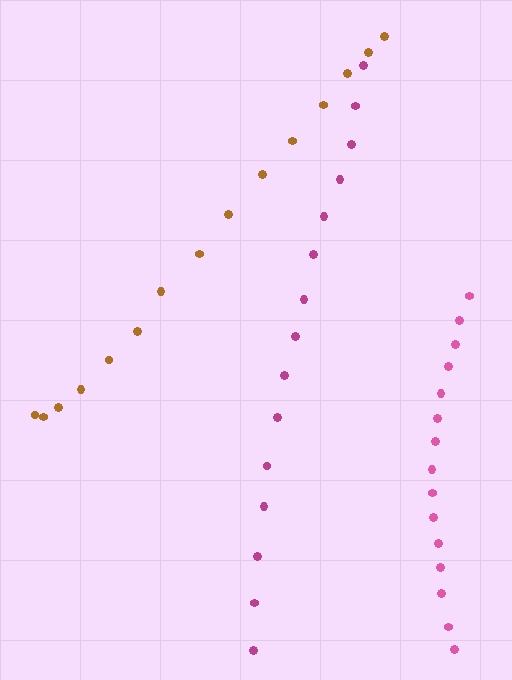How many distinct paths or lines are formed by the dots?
There are 3 distinct paths.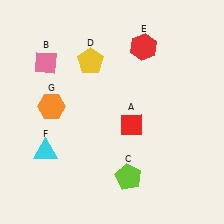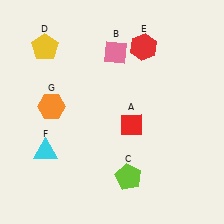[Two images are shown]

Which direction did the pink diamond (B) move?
The pink diamond (B) moved right.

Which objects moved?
The objects that moved are: the pink diamond (B), the yellow pentagon (D).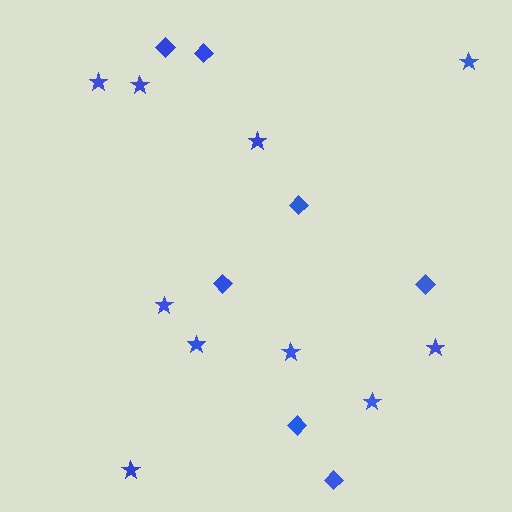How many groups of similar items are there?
There are 2 groups: one group of stars (10) and one group of diamonds (7).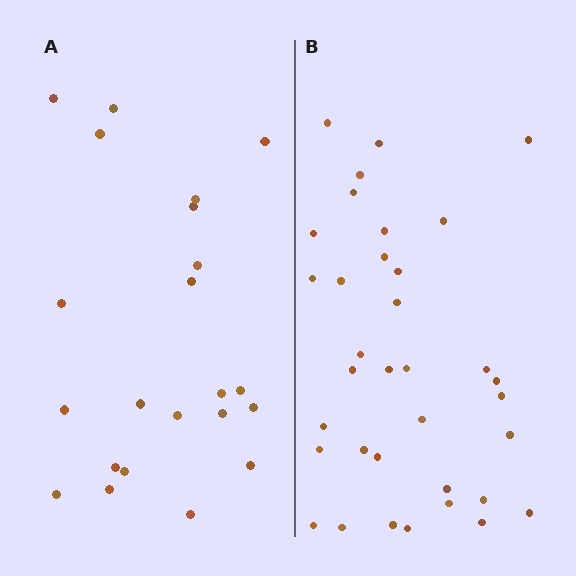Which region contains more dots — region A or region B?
Region B (the right region) has more dots.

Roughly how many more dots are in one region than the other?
Region B has approximately 15 more dots than region A.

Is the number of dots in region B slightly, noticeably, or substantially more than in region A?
Region B has substantially more. The ratio is roughly 1.6 to 1.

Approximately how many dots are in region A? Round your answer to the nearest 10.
About 20 dots. (The exact count is 22, which rounds to 20.)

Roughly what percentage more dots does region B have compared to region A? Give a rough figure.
About 60% more.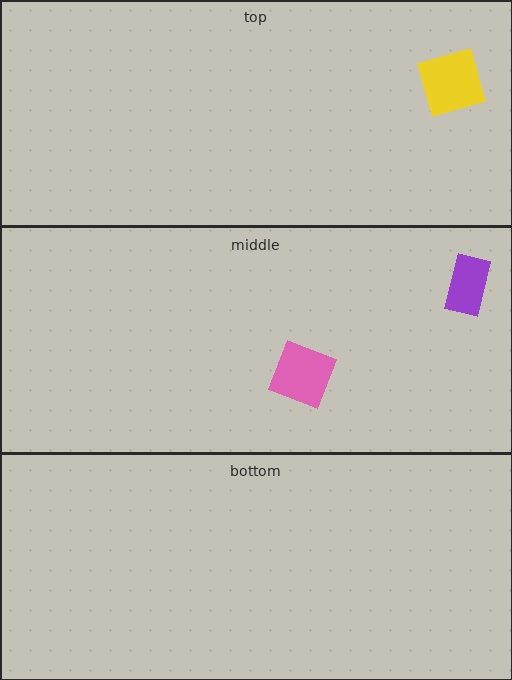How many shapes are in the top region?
1.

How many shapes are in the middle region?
2.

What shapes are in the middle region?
The purple rectangle, the pink diamond.